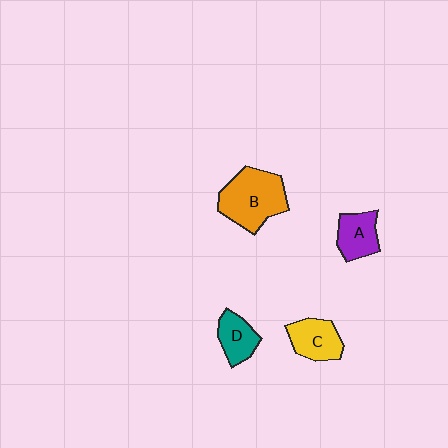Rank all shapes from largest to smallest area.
From largest to smallest: B (orange), C (yellow), A (purple), D (teal).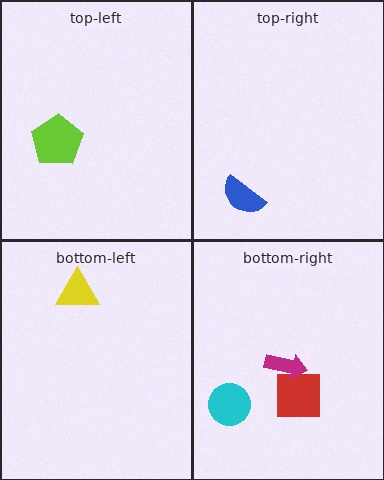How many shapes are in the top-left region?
1.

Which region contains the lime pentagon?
The top-left region.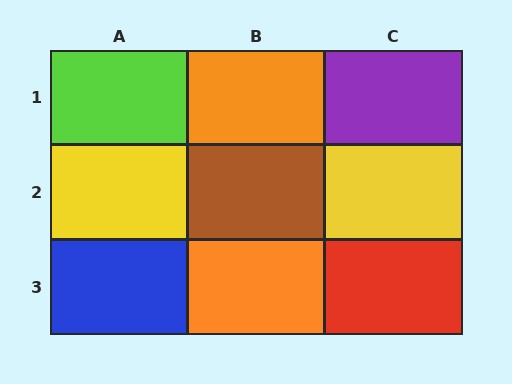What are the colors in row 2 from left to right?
Yellow, brown, yellow.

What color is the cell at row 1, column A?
Lime.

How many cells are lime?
1 cell is lime.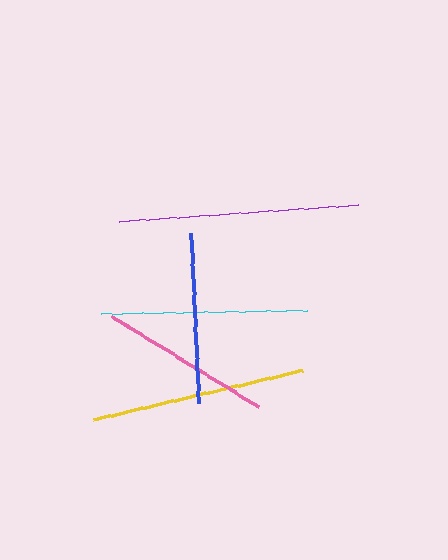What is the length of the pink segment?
The pink segment is approximately 172 pixels long.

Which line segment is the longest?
The purple line is the longest at approximately 240 pixels.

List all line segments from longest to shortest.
From longest to shortest: purple, yellow, cyan, pink, blue.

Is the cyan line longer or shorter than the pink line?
The cyan line is longer than the pink line.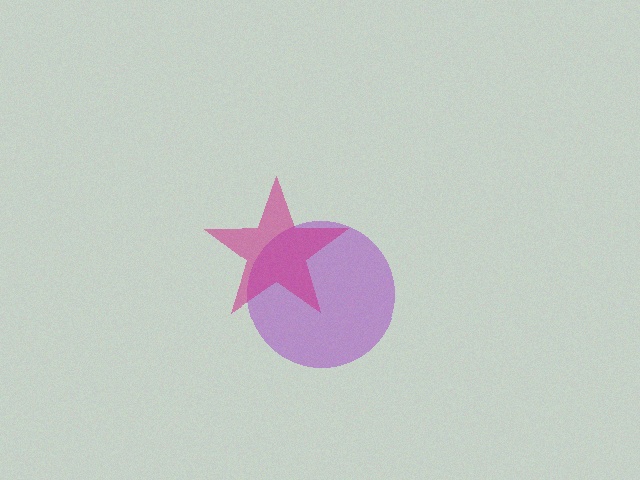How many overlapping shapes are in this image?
There are 2 overlapping shapes in the image.